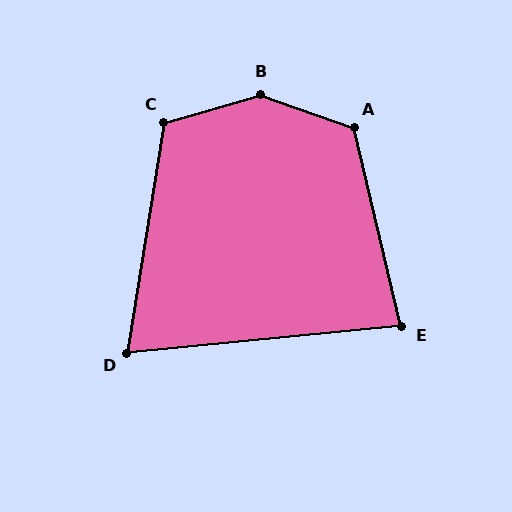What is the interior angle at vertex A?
Approximately 123 degrees (obtuse).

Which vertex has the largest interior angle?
B, at approximately 144 degrees.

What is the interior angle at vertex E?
Approximately 82 degrees (acute).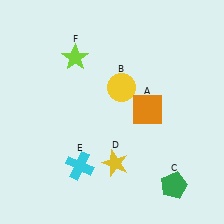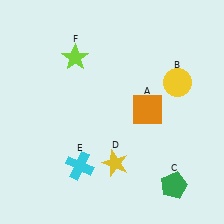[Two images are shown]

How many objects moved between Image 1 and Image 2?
1 object moved between the two images.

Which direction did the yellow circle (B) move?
The yellow circle (B) moved right.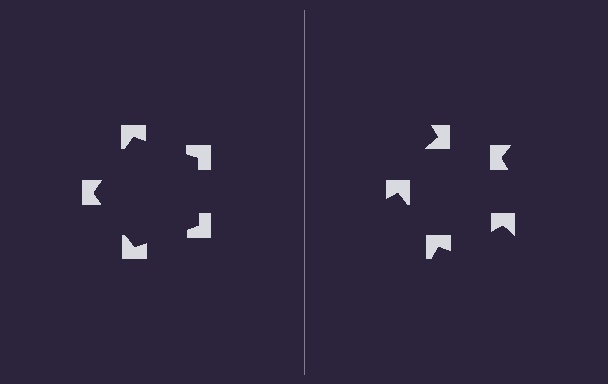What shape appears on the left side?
An illusory pentagon.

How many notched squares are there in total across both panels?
10 — 5 on each side.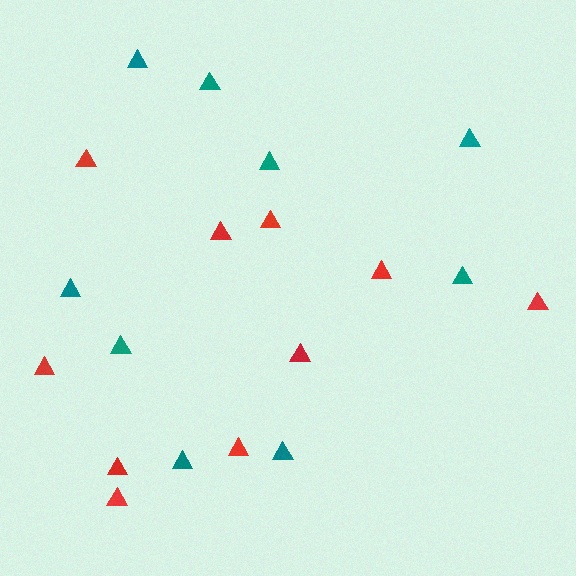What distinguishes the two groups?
There are 2 groups: one group of teal triangles (9) and one group of red triangles (10).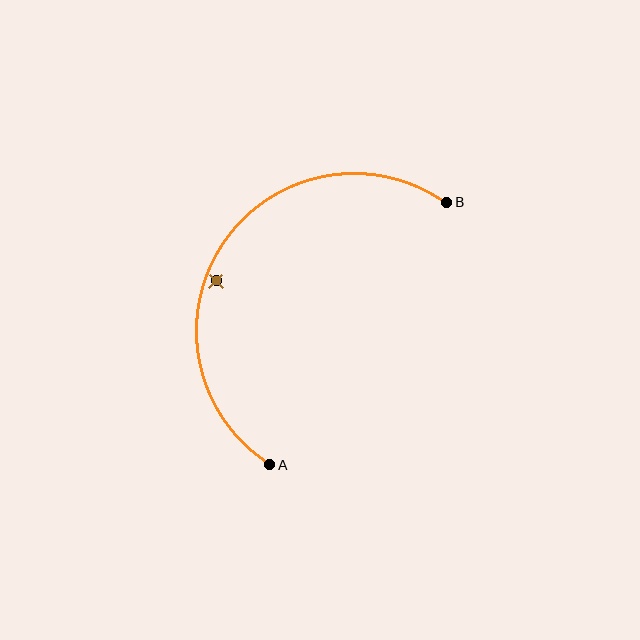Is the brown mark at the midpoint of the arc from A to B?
No — the brown mark does not lie on the arc at all. It sits slightly inside the curve.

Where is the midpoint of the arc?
The arc midpoint is the point on the curve farthest from the straight line joining A and B. It sits above and to the left of that line.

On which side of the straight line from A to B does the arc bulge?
The arc bulges above and to the left of the straight line connecting A and B.